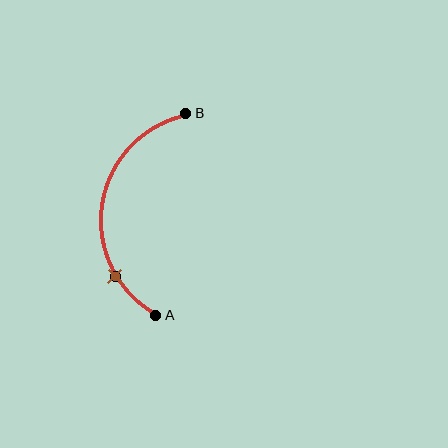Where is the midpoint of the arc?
The arc midpoint is the point on the curve farthest from the straight line joining A and B. It sits to the left of that line.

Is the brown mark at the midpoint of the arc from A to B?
No. The brown mark lies on the arc but is closer to endpoint A. The arc midpoint would be at the point on the curve equidistant along the arc from both A and B.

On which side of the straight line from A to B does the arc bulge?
The arc bulges to the left of the straight line connecting A and B.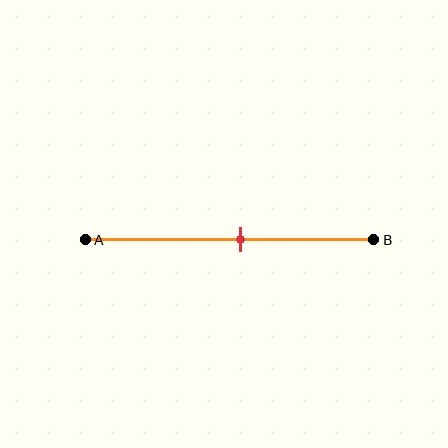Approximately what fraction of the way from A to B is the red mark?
The red mark is approximately 55% of the way from A to B.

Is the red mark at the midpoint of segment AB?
No, the mark is at about 55% from A, not at the 50% midpoint.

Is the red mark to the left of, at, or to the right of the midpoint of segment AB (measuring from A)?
The red mark is to the right of the midpoint of segment AB.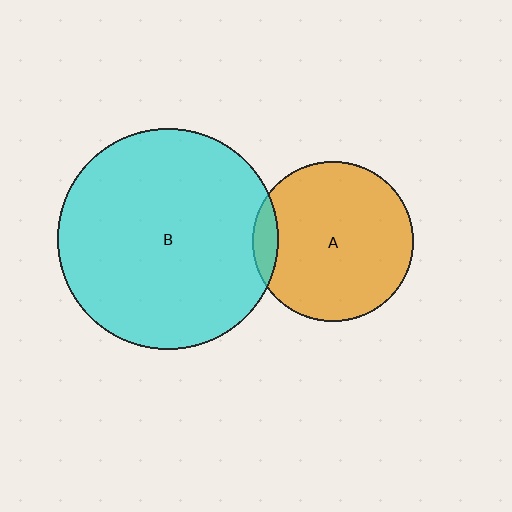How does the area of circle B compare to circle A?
Approximately 1.9 times.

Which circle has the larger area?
Circle B (cyan).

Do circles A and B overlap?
Yes.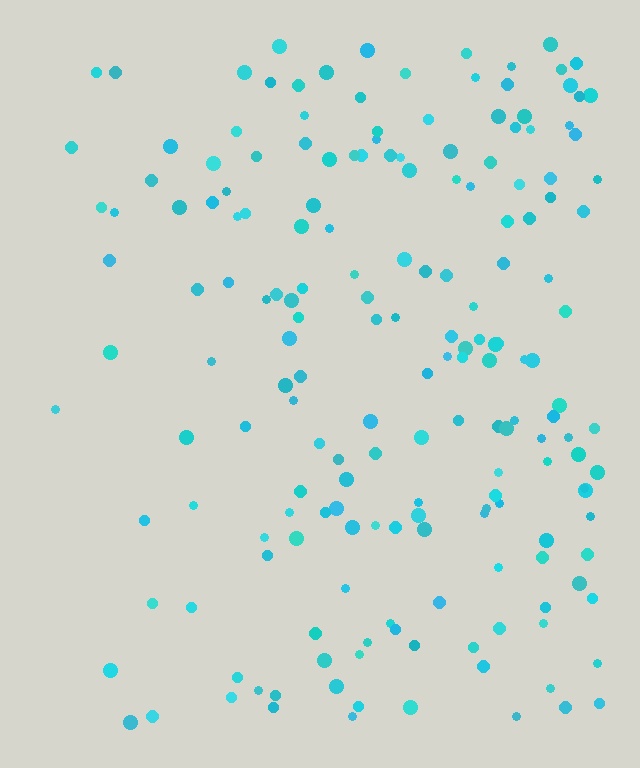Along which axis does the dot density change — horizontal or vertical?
Horizontal.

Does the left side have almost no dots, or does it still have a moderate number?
Still a moderate number, just noticeably fewer than the right.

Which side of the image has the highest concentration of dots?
The right.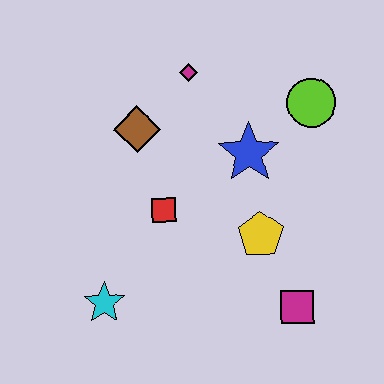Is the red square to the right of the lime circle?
No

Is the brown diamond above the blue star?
Yes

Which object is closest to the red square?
The brown diamond is closest to the red square.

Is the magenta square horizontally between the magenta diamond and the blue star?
No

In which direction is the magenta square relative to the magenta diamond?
The magenta square is below the magenta diamond.